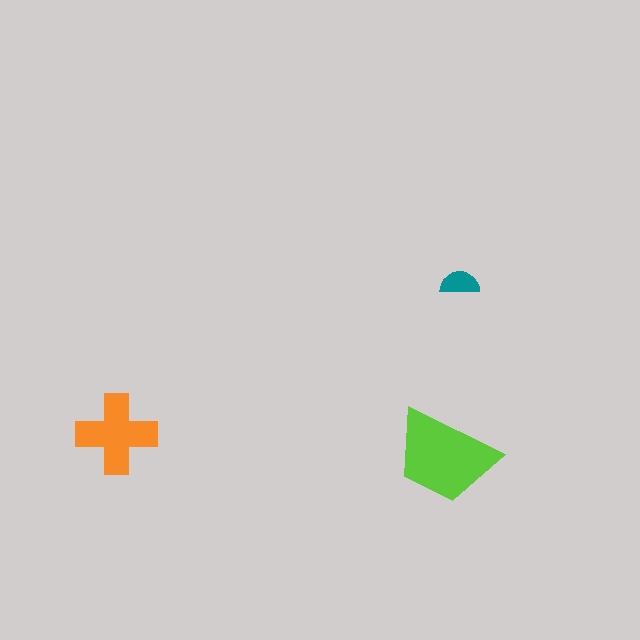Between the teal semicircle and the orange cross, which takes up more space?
The orange cross.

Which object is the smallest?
The teal semicircle.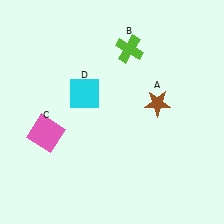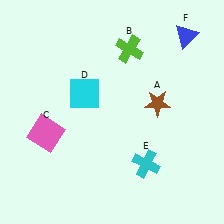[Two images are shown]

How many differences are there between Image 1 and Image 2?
There are 2 differences between the two images.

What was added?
A cyan cross (E), a blue triangle (F) were added in Image 2.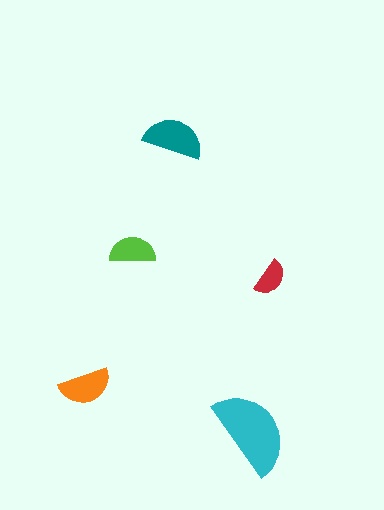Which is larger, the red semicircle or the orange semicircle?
The orange one.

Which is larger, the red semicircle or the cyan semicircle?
The cyan one.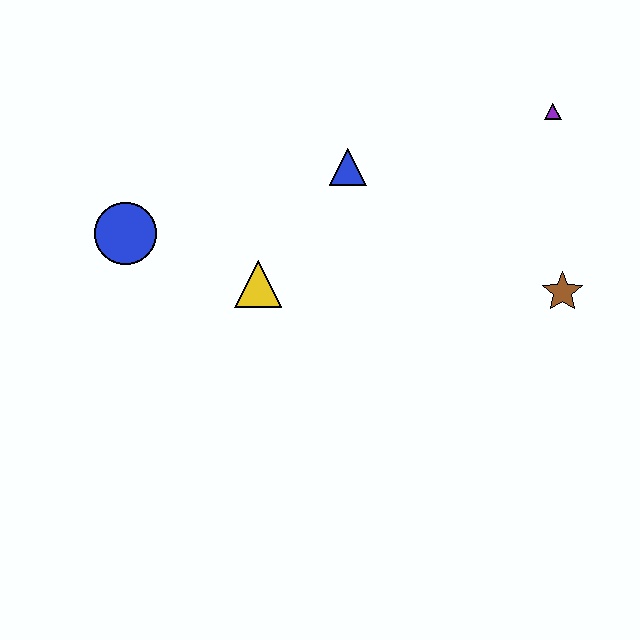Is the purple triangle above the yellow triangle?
Yes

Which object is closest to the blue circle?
The yellow triangle is closest to the blue circle.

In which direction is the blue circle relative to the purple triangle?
The blue circle is to the left of the purple triangle.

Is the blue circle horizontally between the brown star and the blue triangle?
No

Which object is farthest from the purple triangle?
The blue circle is farthest from the purple triangle.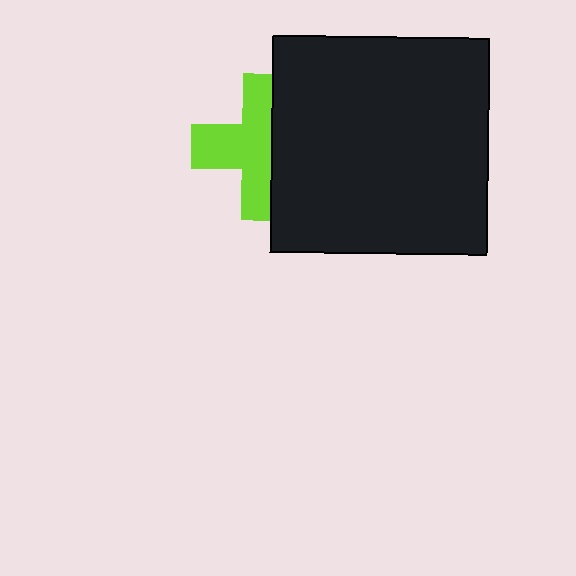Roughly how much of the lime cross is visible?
About half of it is visible (roughly 59%).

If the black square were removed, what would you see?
You would see the complete lime cross.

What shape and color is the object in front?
The object in front is a black square.